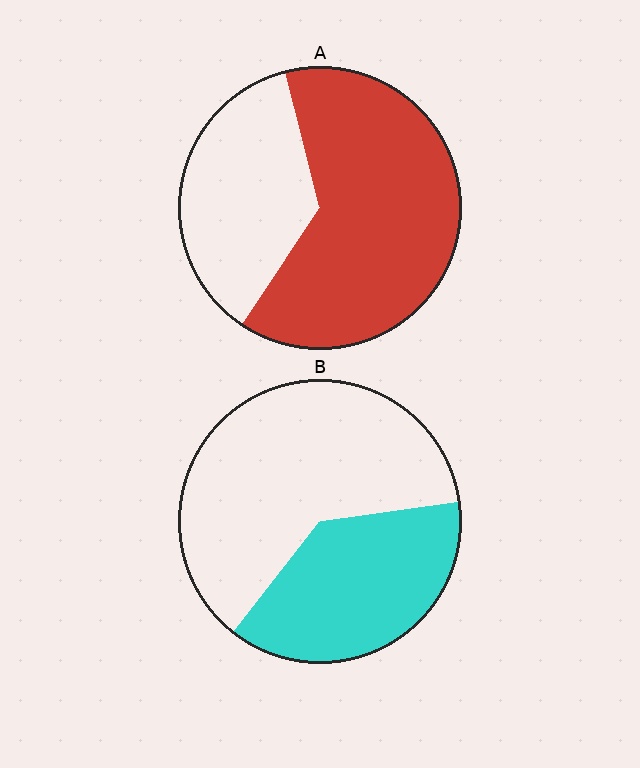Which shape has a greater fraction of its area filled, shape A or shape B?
Shape A.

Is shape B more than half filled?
No.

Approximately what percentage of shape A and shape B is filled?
A is approximately 65% and B is approximately 40%.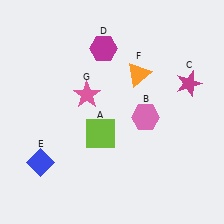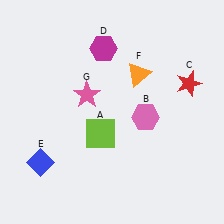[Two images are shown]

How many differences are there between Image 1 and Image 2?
There is 1 difference between the two images.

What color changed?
The star (C) changed from magenta in Image 1 to red in Image 2.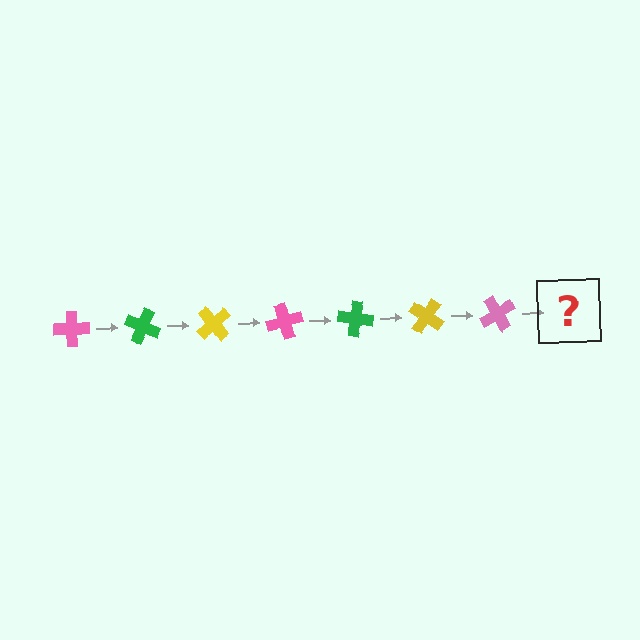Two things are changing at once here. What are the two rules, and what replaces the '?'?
The two rules are that it rotates 25 degrees each step and the color cycles through pink, green, and yellow. The '?' should be a green cross, rotated 175 degrees from the start.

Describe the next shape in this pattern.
It should be a green cross, rotated 175 degrees from the start.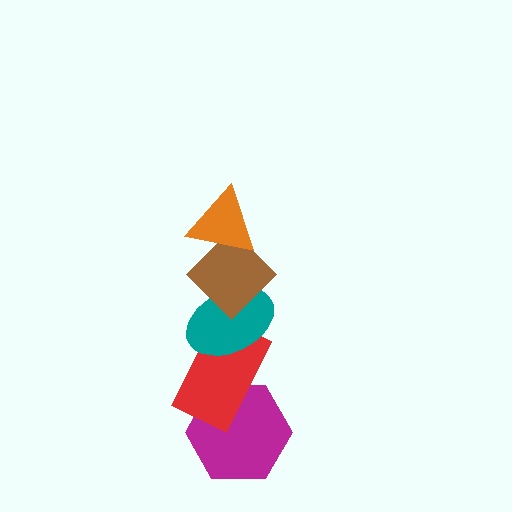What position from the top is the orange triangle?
The orange triangle is 1st from the top.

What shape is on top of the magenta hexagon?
The red rectangle is on top of the magenta hexagon.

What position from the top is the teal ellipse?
The teal ellipse is 3rd from the top.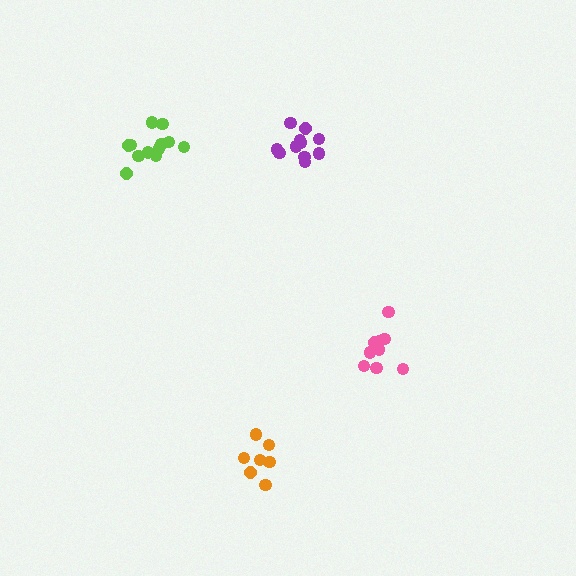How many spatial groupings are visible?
There are 4 spatial groupings.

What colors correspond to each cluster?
The clusters are colored: purple, lime, pink, orange.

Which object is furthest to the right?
The pink cluster is rightmost.